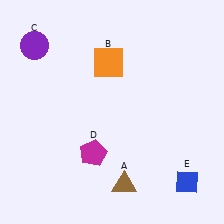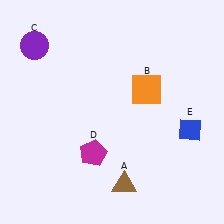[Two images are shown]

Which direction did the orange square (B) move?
The orange square (B) moved right.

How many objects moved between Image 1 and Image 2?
2 objects moved between the two images.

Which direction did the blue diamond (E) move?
The blue diamond (E) moved up.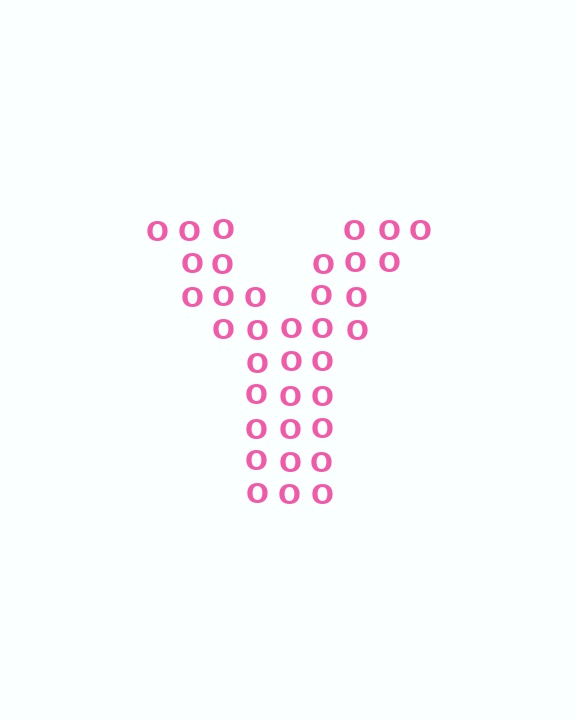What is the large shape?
The large shape is the letter Y.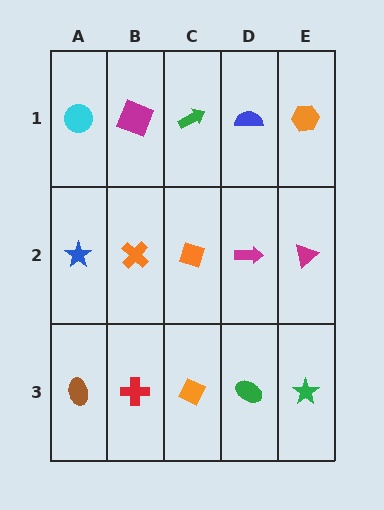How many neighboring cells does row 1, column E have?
2.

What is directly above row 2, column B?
A magenta square.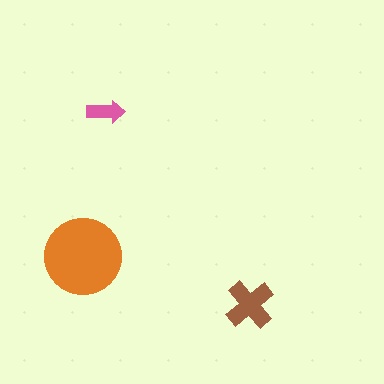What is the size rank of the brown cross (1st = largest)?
2nd.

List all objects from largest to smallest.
The orange circle, the brown cross, the pink arrow.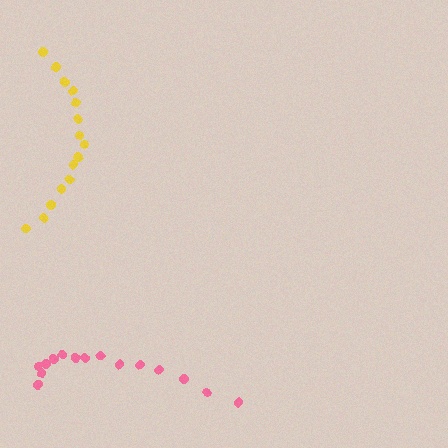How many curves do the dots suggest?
There are 2 distinct paths.